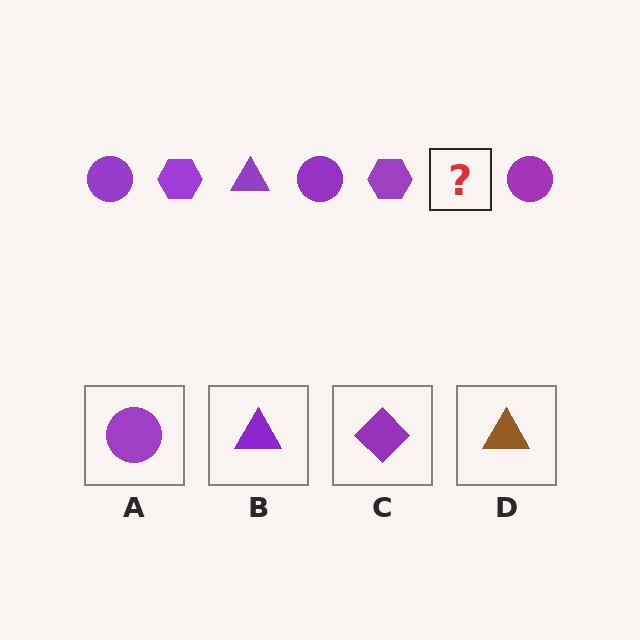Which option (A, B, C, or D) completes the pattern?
B.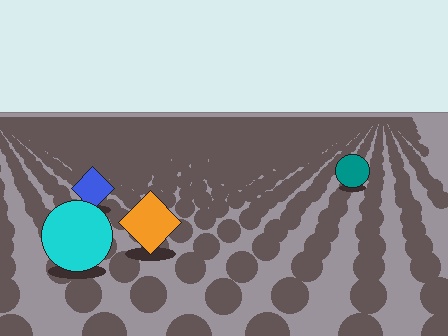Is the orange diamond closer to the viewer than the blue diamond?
Yes. The orange diamond is closer — you can tell from the texture gradient: the ground texture is coarser near it.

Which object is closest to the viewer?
The cyan circle is closest. The texture marks near it are larger and more spread out.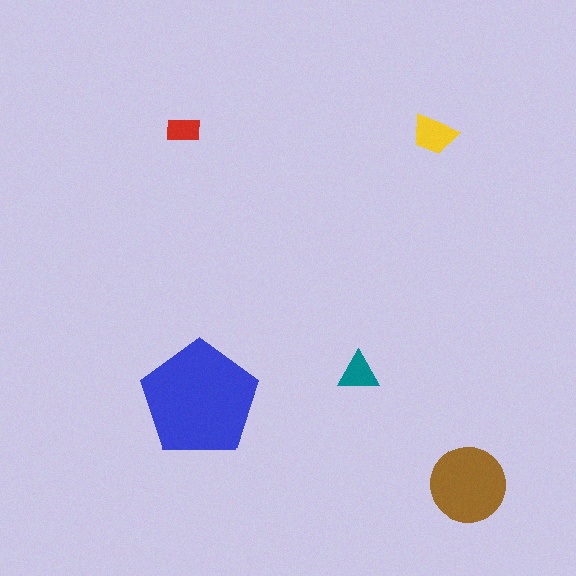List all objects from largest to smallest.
The blue pentagon, the brown circle, the yellow trapezoid, the teal triangle, the red rectangle.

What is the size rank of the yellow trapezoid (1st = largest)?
3rd.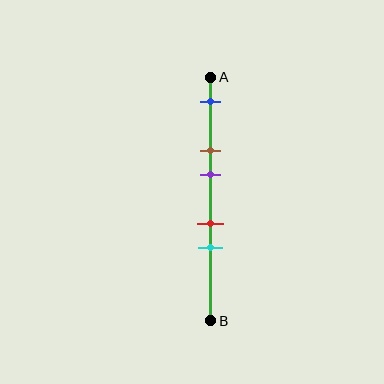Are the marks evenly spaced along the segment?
No, the marks are not evenly spaced.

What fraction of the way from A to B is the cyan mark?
The cyan mark is approximately 70% (0.7) of the way from A to B.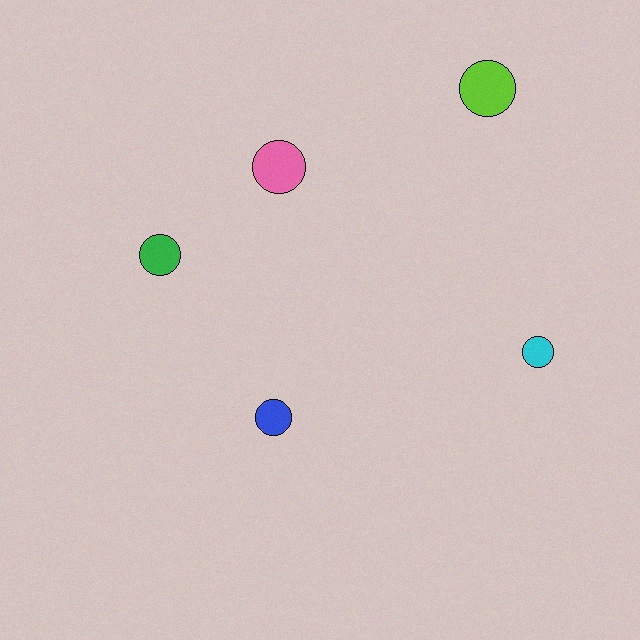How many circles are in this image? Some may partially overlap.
There are 5 circles.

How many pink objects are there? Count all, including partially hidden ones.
There is 1 pink object.